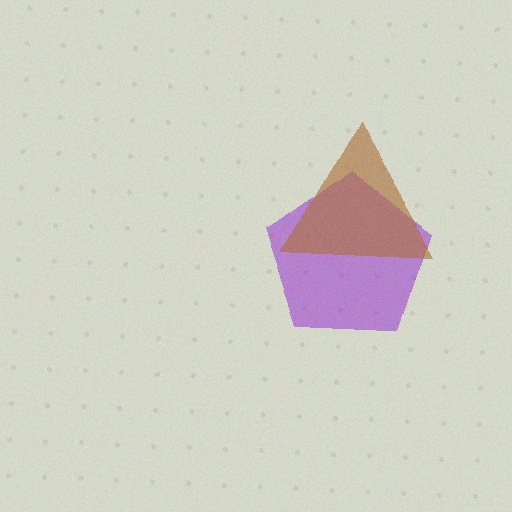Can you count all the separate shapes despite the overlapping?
Yes, there are 2 separate shapes.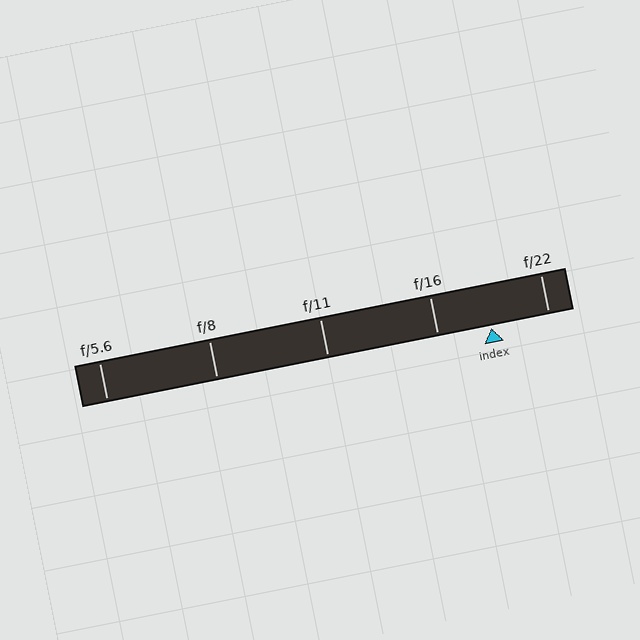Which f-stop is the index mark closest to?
The index mark is closest to f/16.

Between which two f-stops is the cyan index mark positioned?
The index mark is between f/16 and f/22.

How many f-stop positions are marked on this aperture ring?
There are 5 f-stop positions marked.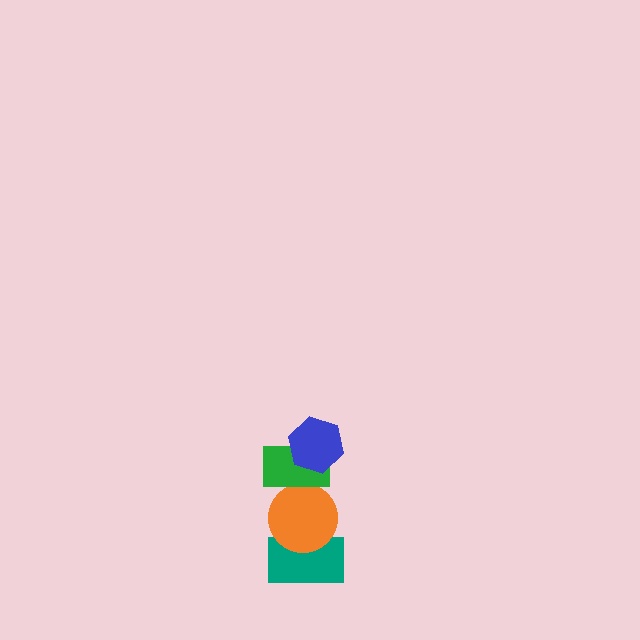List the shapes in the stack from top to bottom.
From top to bottom: the blue hexagon, the green rectangle, the orange circle, the teal rectangle.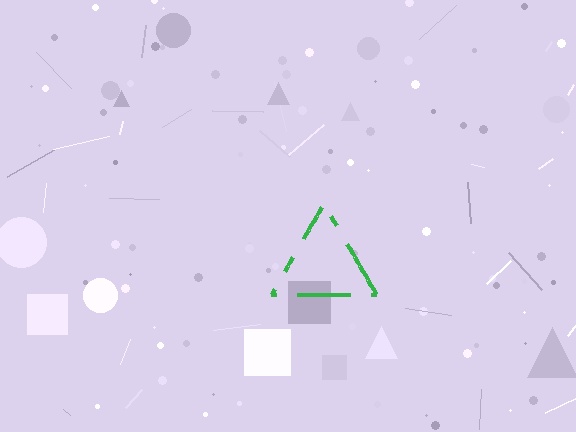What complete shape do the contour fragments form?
The contour fragments form a triangle.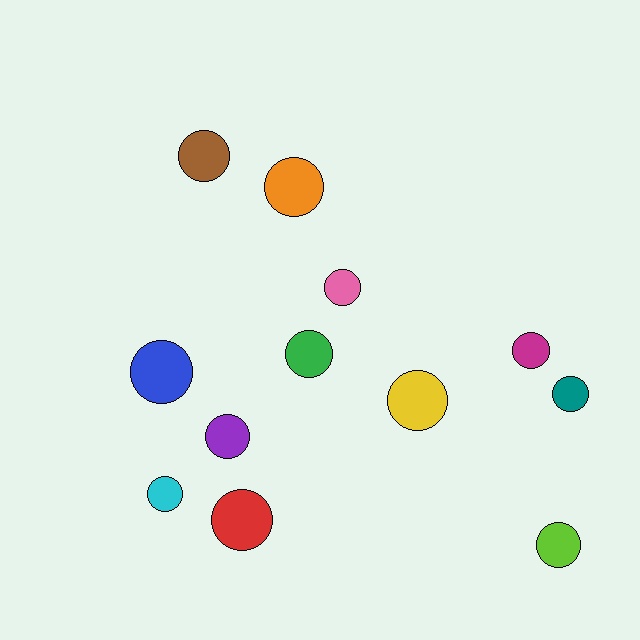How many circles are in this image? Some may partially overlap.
There are 12 circles.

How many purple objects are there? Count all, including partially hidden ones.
There is 1 purple object.